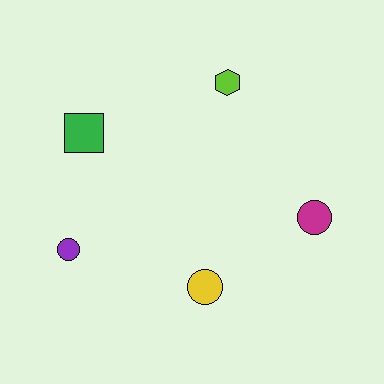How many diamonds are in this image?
There are no diamonds.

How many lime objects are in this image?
There is 1 lime object.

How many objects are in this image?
There are 5 objects.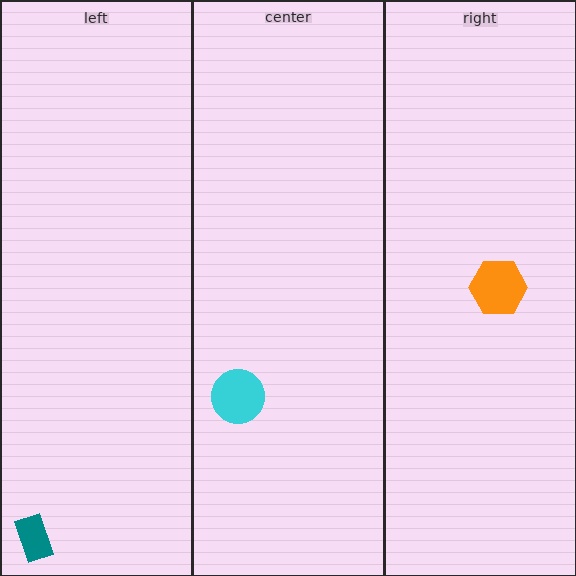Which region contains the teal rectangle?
The left region.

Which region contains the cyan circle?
The center region.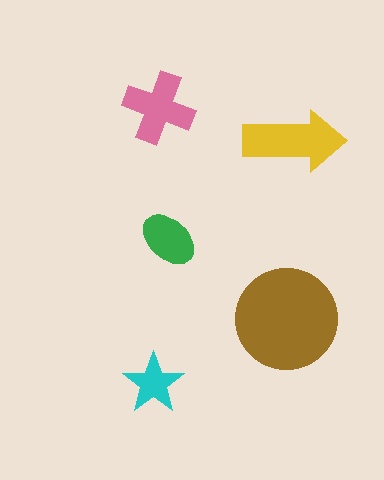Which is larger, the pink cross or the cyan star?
The pink cross.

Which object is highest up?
The pink cross is topmost.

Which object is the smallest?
The cyan star.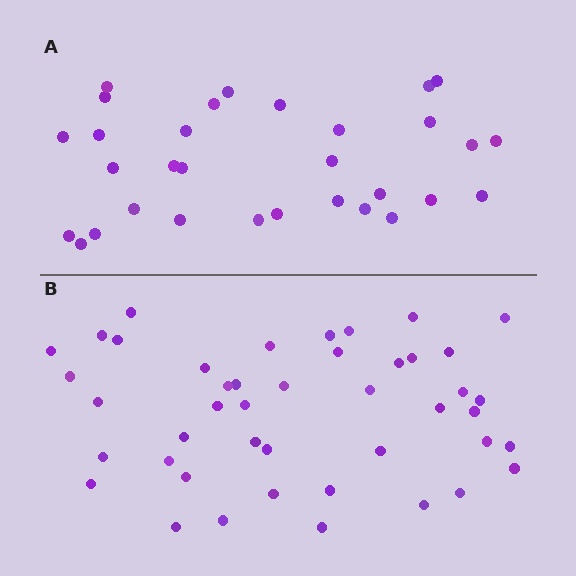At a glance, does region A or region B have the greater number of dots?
Region B (the bottom region) has more dots.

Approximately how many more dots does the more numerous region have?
Region B has approximately 15 more dots than region A.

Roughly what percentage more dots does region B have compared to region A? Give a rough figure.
About 40% more.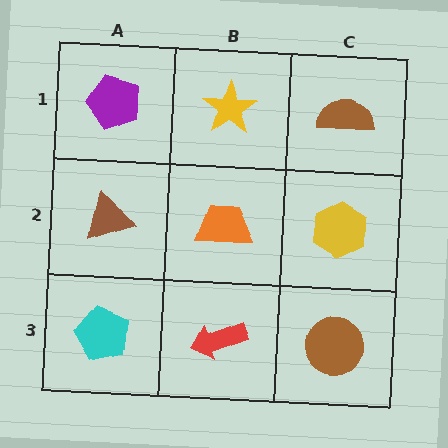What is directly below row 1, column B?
An orange trapezoid.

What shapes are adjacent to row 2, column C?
A brown semicircle (row 1, column C), a brown circle (row 3, column C), an orange trapezoid (row 2, column B).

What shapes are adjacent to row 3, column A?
A brown triangle (row 2, column A), a red arrow (row 3, column B).